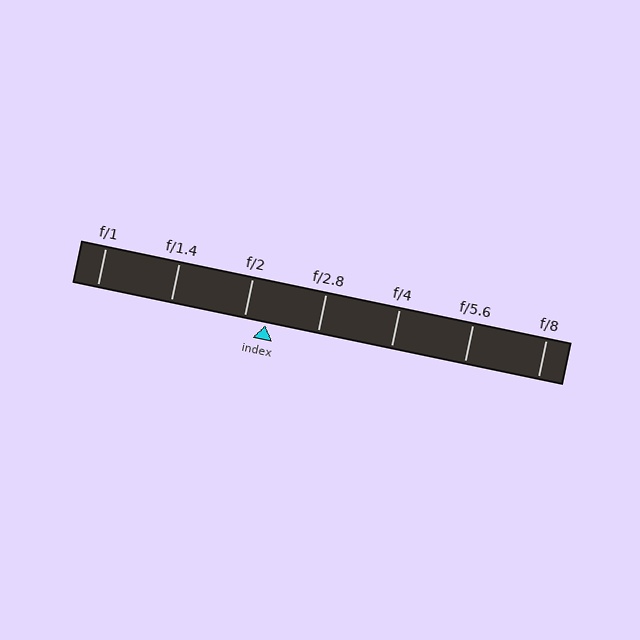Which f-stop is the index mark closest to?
The index mark is closest to f/2.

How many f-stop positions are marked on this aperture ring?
There are 7 f-stop positions marked.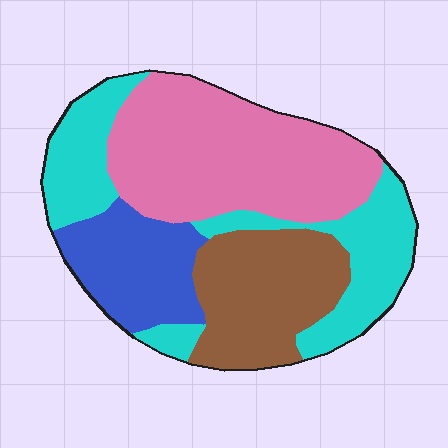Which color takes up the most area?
Pink, at roughly 35%.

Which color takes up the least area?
Blue, at roughly 15%.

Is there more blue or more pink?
Pink.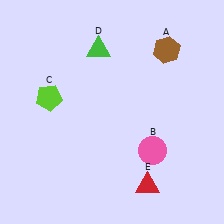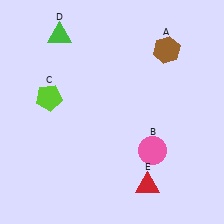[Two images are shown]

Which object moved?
The green triangle (D) moved left.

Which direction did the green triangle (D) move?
The green triangle (D) moved left.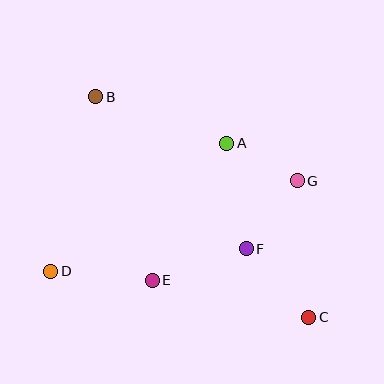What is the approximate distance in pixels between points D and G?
The distance between D and G is approximately 263 pixels.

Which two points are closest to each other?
Points A and G are closest to each other.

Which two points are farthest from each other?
Points B and C are farthest from each other.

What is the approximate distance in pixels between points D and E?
The distance between D and E is approximately 102 pixels.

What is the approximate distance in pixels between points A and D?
The distance between A and D is approximately 218 pixels.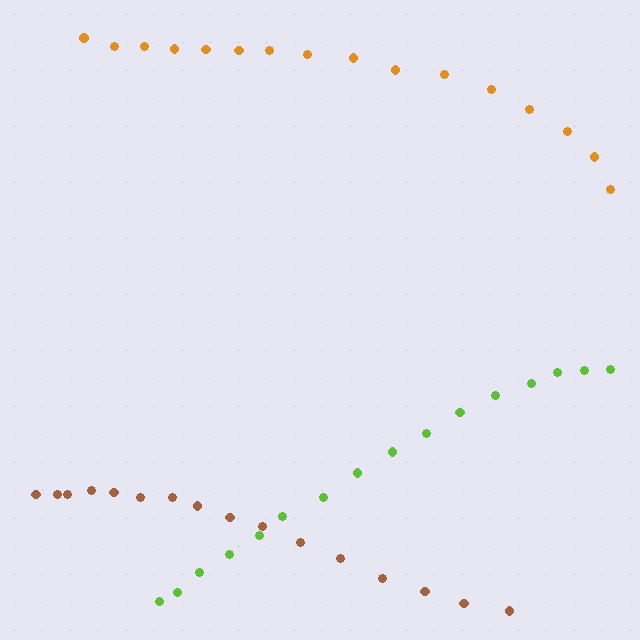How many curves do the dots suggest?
There are 3 distinct paths.